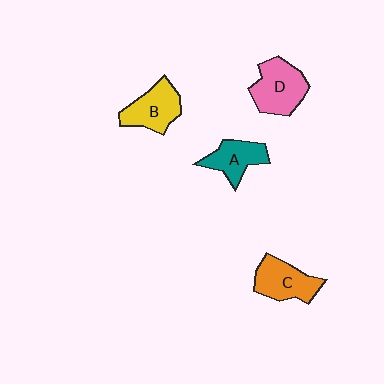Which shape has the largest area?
Shape D (pink).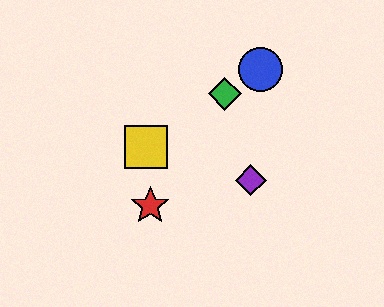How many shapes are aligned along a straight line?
3 shapes (the blue circle, the green diamond, the yellow square) are aligned along a straight line.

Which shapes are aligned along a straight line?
The blue circle, the green diamond, the yellow square are aligned along a straight line.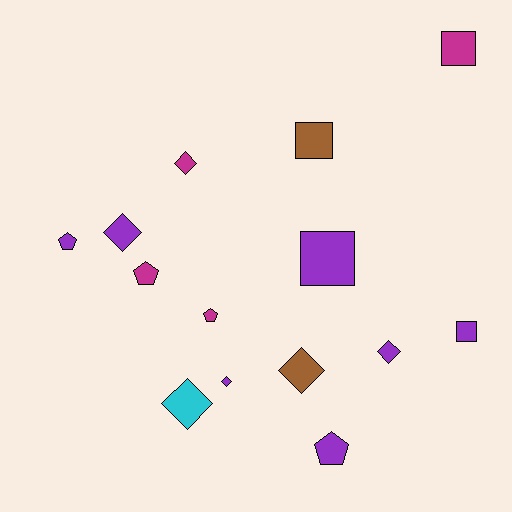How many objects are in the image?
There are 14 objects.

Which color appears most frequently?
Purple, with 7 objects.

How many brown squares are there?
There is 1 brown square.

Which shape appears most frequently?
Diamond, with 6 objects.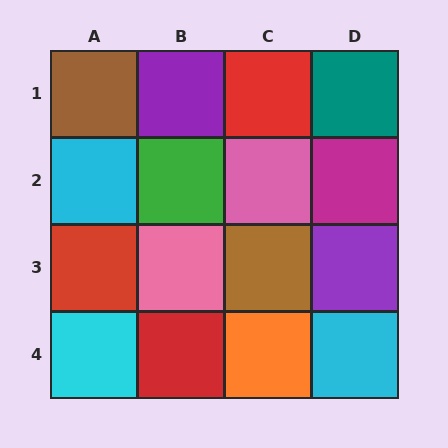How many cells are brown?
2 cells are brown.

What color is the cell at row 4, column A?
Cyan.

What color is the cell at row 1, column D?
Teal.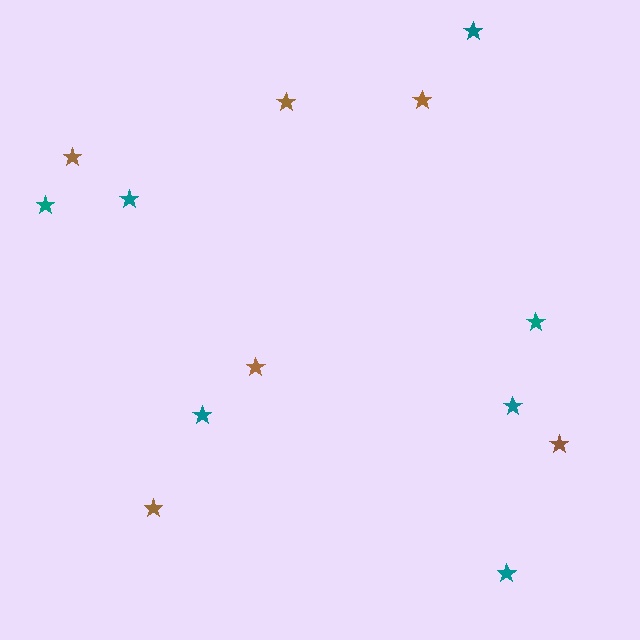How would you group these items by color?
There are 2 groups: one group of brown stars (6) and one group of teal stars (7).